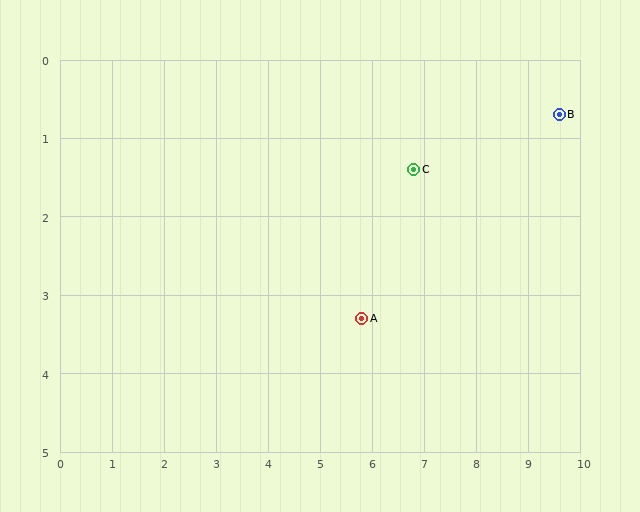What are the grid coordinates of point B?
Point B is at approximately (9.6, 0.7).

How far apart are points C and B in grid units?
Points C and B are about 2.9 grid units apart.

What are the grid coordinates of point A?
Point A is at approximately (5.8, 3.3).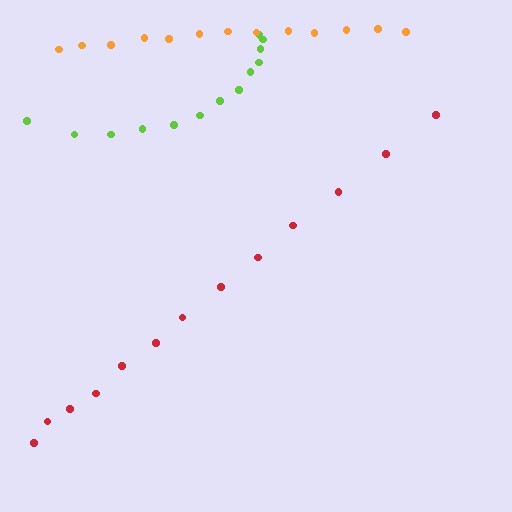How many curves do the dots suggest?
There are 3 distinct paths.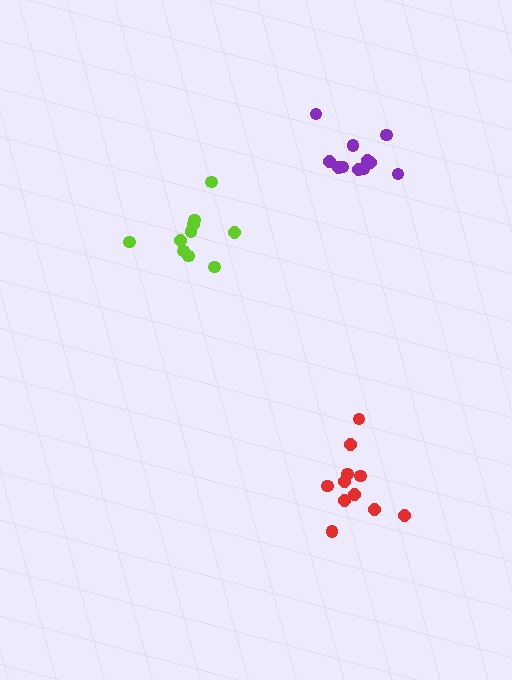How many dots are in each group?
Group 1: 11 dots, Group 2: 10 dots, Group 3: 11 dots (32 total).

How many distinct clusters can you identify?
There are 3 distinct clusters.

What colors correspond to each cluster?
The clusters are colored: red, lime, purple.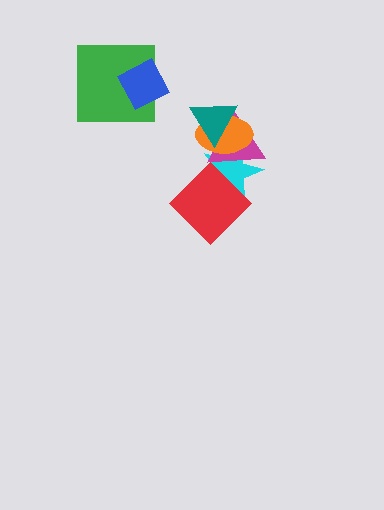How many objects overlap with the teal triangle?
2 objects overlap with the teal triangle.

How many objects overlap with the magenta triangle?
4 objects overlap with the magenta triangle.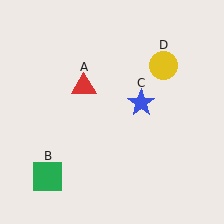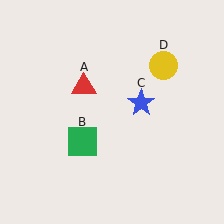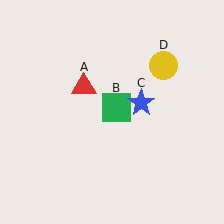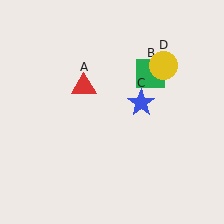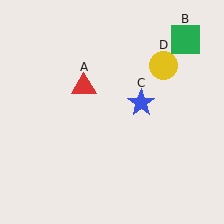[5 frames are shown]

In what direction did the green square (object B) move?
The green square (object B) moved up and to the right.